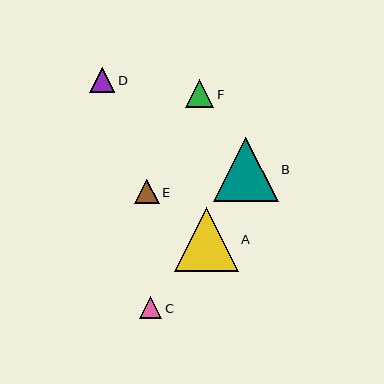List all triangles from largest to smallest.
From largest to smallest: B, A, F, D, E, C.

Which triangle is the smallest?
Triangle C is the smallest with a size of approximately 22 pixels.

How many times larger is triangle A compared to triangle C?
Triangle A is approximately 2.8 times the size of triangle C.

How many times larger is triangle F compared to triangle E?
Triangle F is approximately 1.1 times the size of triangle E.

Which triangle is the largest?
Triangle B is the largest with a size of approximately 65 pixels.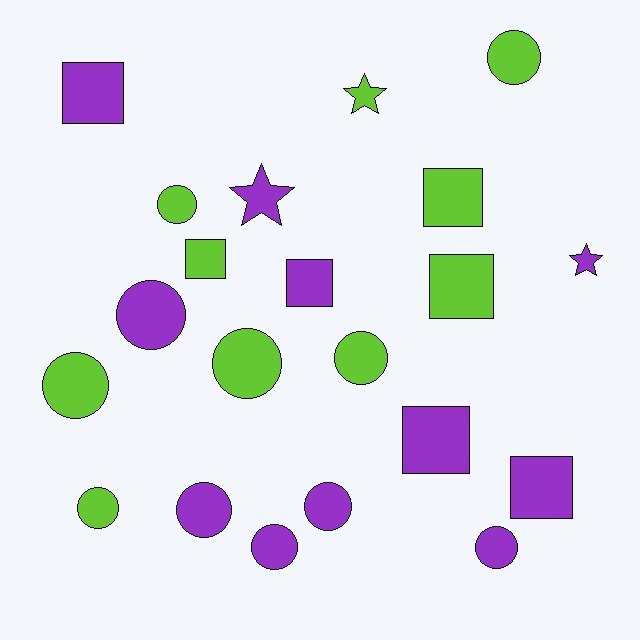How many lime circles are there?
There are 6 lime circles.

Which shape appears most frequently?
Circle, with 11 objects.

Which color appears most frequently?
Purple, with 11 objects.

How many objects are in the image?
There are 21 objects.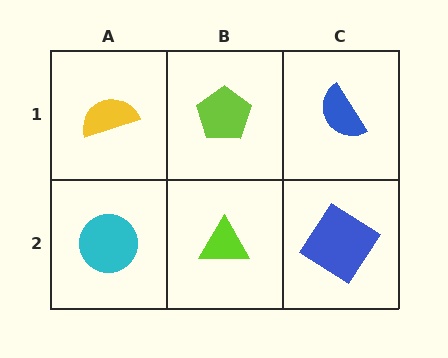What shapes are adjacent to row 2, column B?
A lime pentagon (row 1, column B), a cyan circle (row 2, column A), a blue diamond (row 2, column C).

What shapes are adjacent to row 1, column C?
A blue diamond (row 2, column C), a lime pentagon (row 1, column B).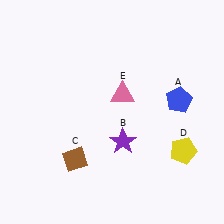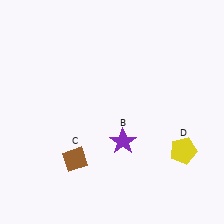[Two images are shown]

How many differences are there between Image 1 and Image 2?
There are 2 differences between the two images.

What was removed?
The pink triangle (E), the blue pentagon (A) were removed in Image 2.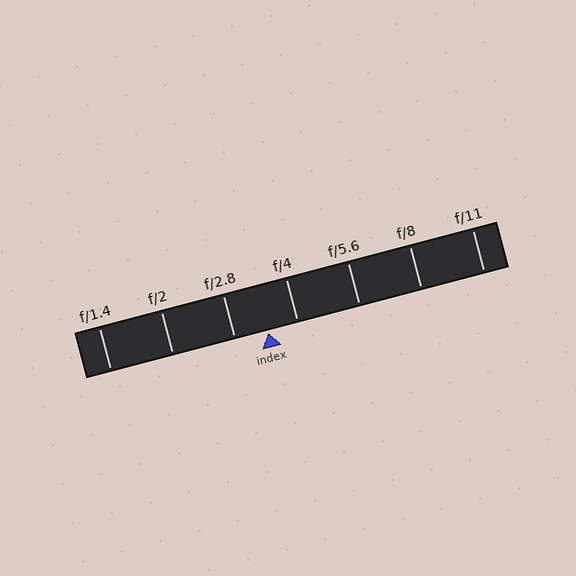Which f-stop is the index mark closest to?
The index mark is closest to f/4.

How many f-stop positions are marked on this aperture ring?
There are 7 f-stop positions marked.